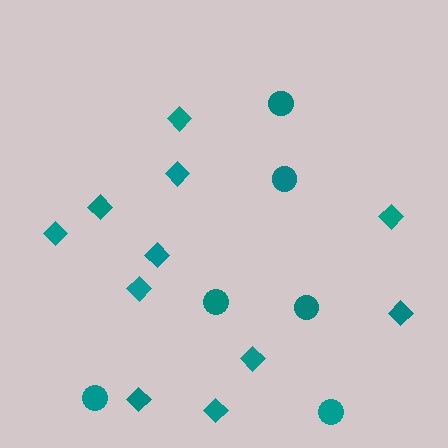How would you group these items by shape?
There are 2 groups: one group of diamonds (11) and one group of circles (6).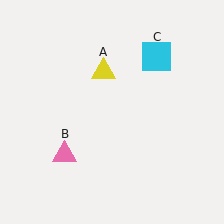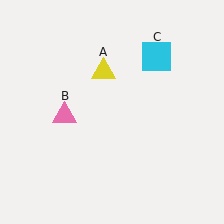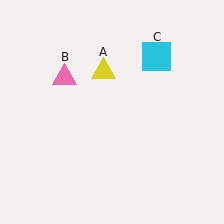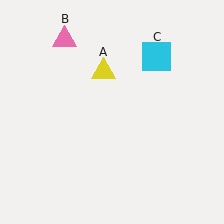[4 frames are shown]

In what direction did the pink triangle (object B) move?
The pink triangle (object B) moved up.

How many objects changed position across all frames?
1 object changed position: pink triangle (object B).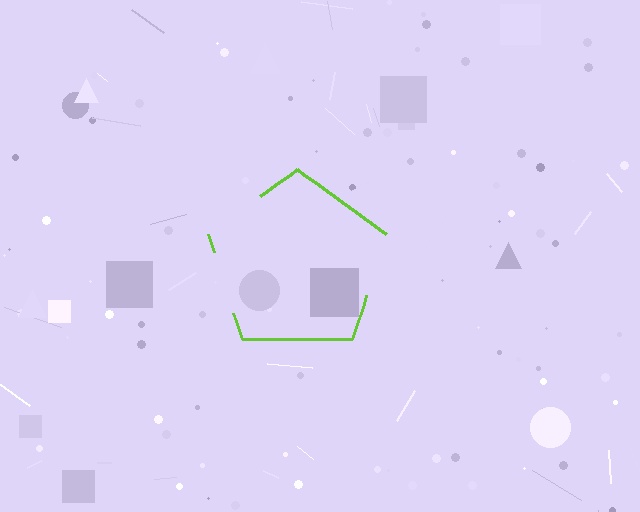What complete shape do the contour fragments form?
The contour fragments form a pentagon.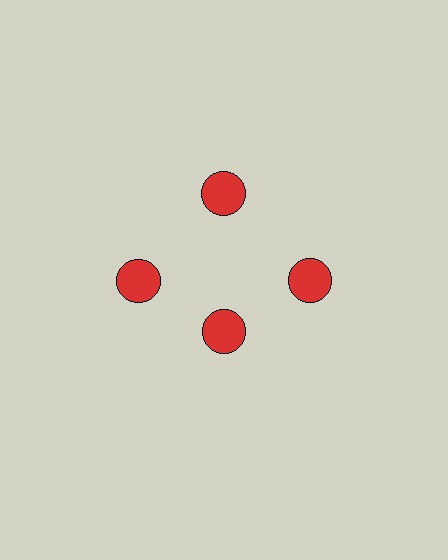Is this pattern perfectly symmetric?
No. The 4 red circles are arranged in a ring, but one element near the 6 o'clock position is pulled inward toward the center, breaking the 4-fold rotational symmetry.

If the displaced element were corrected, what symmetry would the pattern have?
It would have 4-fold rotational symmetry — the pattern would map onto itself every 90 degrees.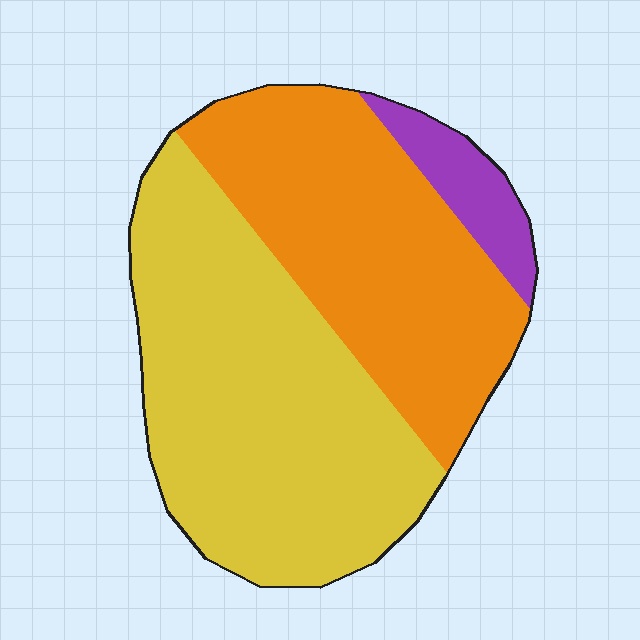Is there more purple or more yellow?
Yellow.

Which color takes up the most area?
Yellow, at roughly 50%.